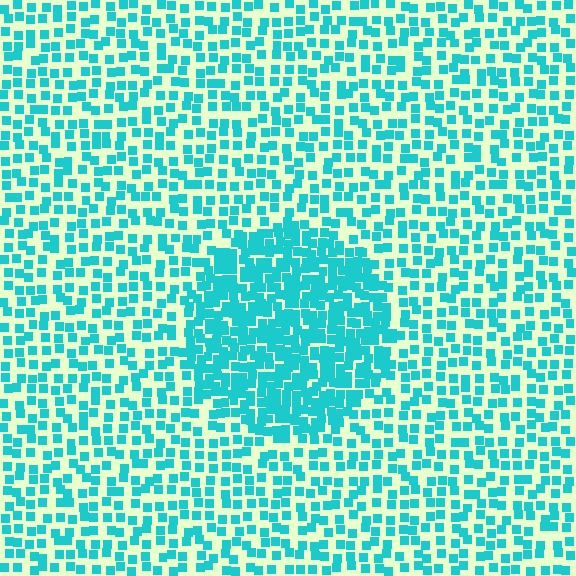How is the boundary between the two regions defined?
The boundary is defined by a change in element density (approximately 2.1x ratio). All elements are the same color, size, and shape.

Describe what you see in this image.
The image contains small cyan elements arranged at two different densities. A circle-shaped region is visible where the elements are more densely packed than the surrounding area.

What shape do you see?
I see a circle.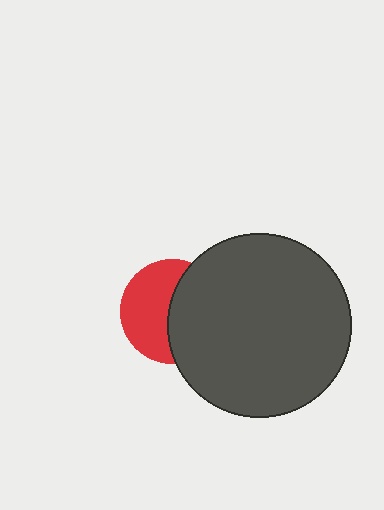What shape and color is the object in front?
The object in front is a dark gray circle.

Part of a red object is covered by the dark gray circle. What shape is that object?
It is a circle.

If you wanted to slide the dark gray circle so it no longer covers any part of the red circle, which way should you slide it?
Slide it right — that is the most direct way to separate the two shapes.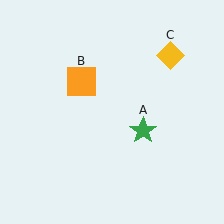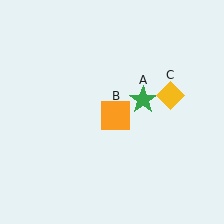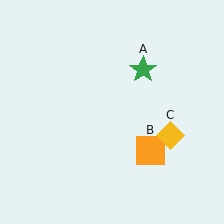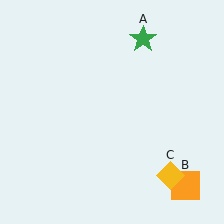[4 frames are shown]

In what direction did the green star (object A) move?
The green star (object A) moved up.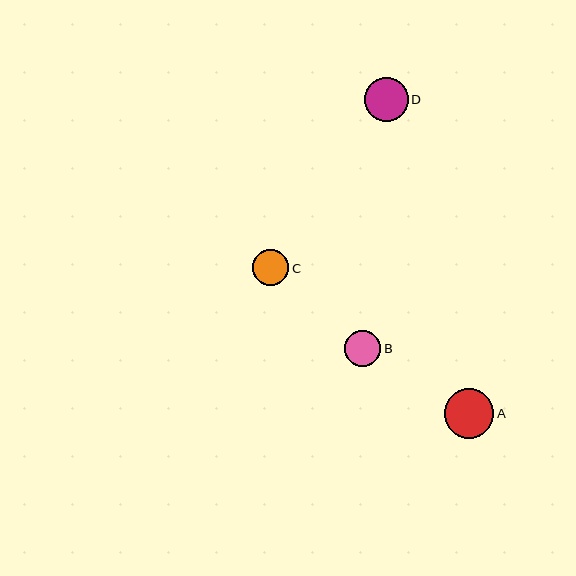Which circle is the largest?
Circle A is the largest with a size of approximately 49 pixels.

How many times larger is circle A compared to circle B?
Circle A is approximately 1.4 times the size of circle B.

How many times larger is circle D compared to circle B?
Circle D is approximately 1.2 times the size of circle B.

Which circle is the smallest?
Circle C is the smallest with a size of approximately 36 pixels.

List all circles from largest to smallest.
From largest to smallest: A, D, B, C.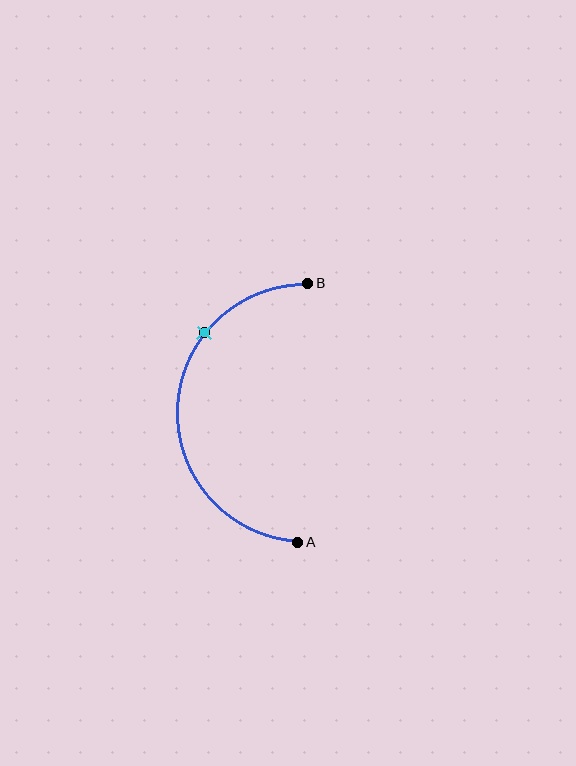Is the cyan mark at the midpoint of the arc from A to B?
No. The cyan mark lies on the arc but is closer to endpoint B. The arc midpoint would be at the point on the curve equidistant along the arc from both A and B.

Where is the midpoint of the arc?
The arc midpoint is the point on the curve farthest from the straight line joining A and B. It sits to the left of that line.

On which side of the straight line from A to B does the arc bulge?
The arc bulges to the left of the straight line connecting A and B.